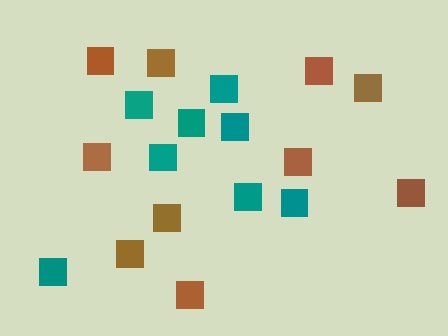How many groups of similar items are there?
There are 2 groups: one group of brown squares (10) and one group of teal squares (8).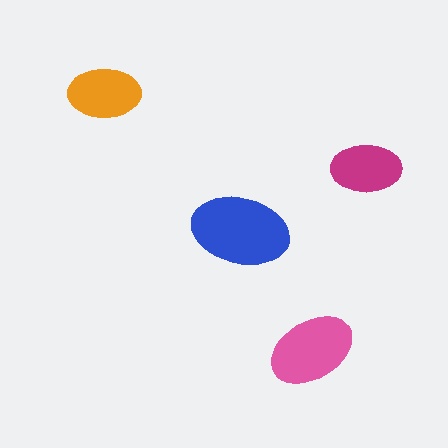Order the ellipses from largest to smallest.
the blue one, the pink one, the orange one, the magenta one.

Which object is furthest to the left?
The orange ellipse is leftmost.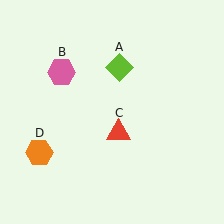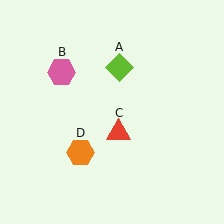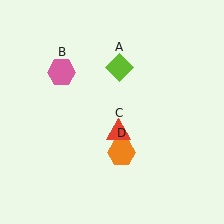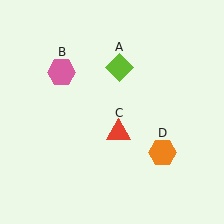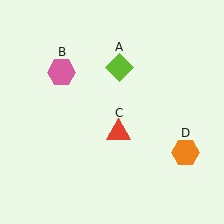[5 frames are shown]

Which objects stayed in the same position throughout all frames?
Lime diamond (object A) and pink hexagon (object B) and red triangle (object C) remained stationary.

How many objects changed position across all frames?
1 object changed position: orange hexagon (object D).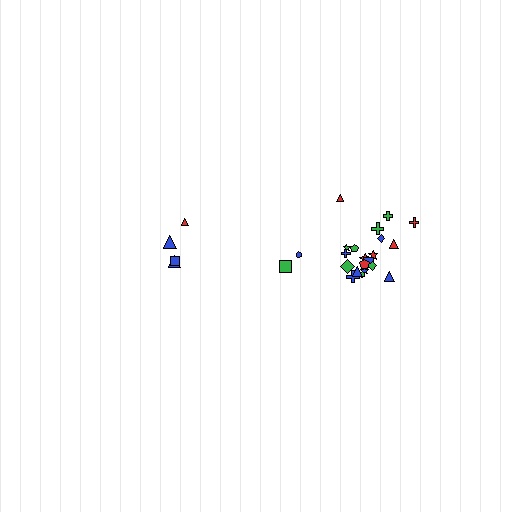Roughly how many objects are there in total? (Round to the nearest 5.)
Roughly 25 objects in total.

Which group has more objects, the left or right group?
The right group.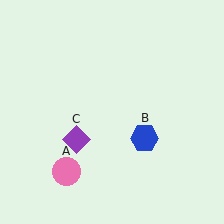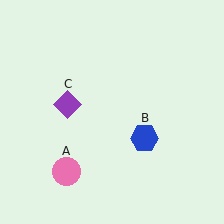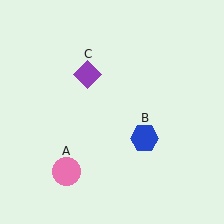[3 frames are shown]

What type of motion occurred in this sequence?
The purple diamond (object C) rotated clockwise around the center of the scene.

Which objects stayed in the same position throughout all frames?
Pink circle (object A) and blue hexagon (object B) remained stationary.